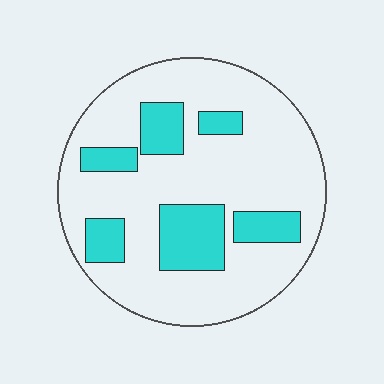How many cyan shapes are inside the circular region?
6.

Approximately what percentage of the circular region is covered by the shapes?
Approximately 25%.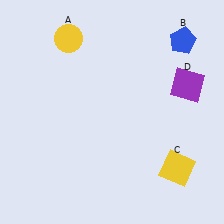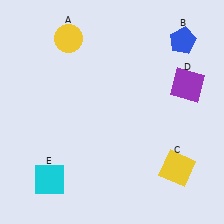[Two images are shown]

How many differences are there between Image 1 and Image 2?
There is 1 difference between the two images.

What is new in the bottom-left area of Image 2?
A cyan square (E) was added in the bottom-left area of Image 2.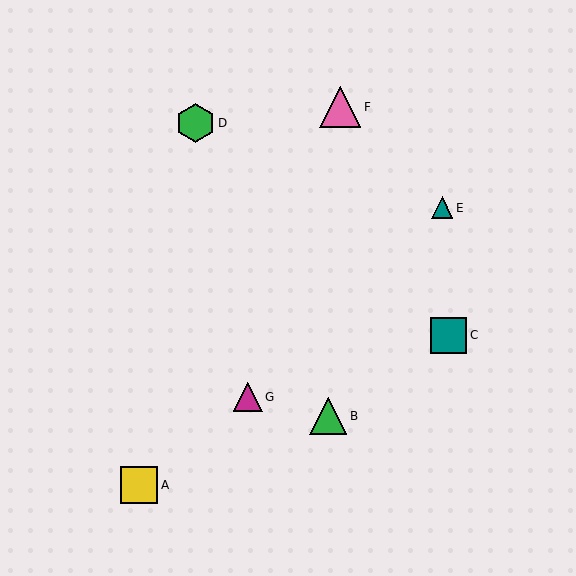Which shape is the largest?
The pink triangle (labeled F) is the largest.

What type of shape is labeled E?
Shape E is a teal triangle.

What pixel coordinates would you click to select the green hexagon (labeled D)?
Click at (195, 123) to select the green hexagon D.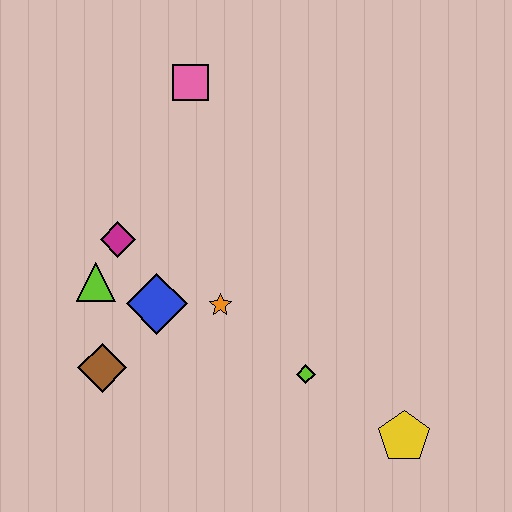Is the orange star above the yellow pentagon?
Yes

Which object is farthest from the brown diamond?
The yellow pentagon is farthest from the brown diamond.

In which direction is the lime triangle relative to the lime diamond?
The lime triangle is to the left of the lime diamond.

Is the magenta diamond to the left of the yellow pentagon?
Yes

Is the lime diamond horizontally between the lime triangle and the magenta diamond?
No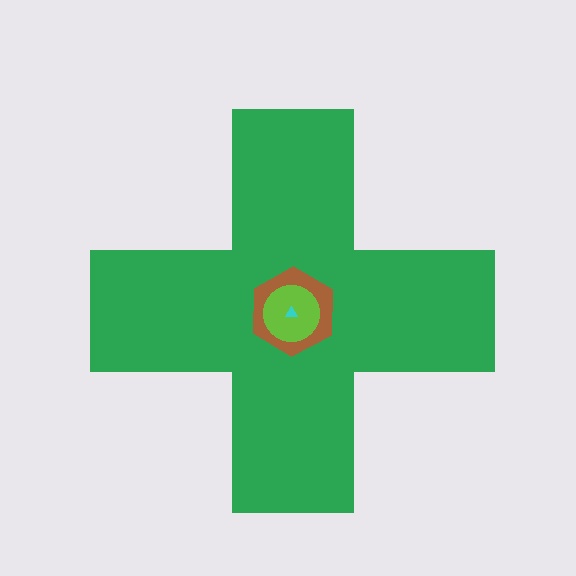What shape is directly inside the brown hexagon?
The lime circle.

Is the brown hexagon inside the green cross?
Yes.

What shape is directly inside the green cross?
The brown hexagon.